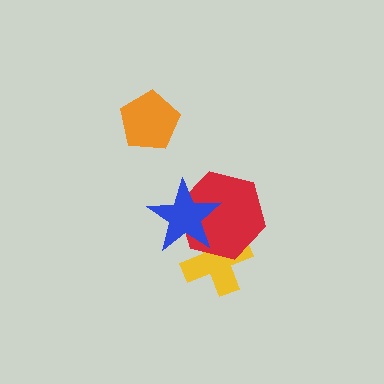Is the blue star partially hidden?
No, no other shape covers it.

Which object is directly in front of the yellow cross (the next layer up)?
The red hexagon is directly in front of the yellow cross.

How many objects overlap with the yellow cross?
2 objects overlap with the yellow cross.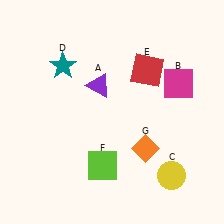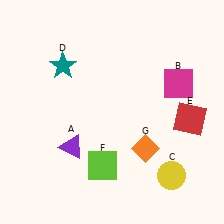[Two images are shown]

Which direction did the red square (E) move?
The red square (E) moved down.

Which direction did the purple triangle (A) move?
The purple triangle (A) moved down.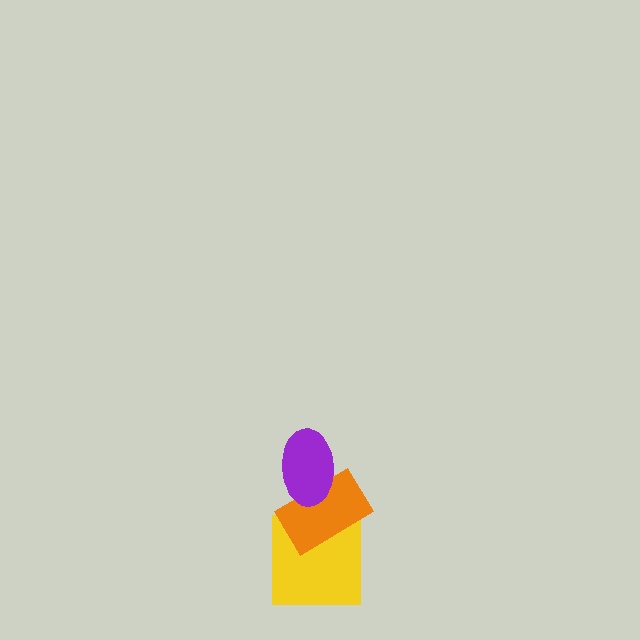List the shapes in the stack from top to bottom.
From top to bottom: the purple ellipse, the orange rectangle, the yellow square.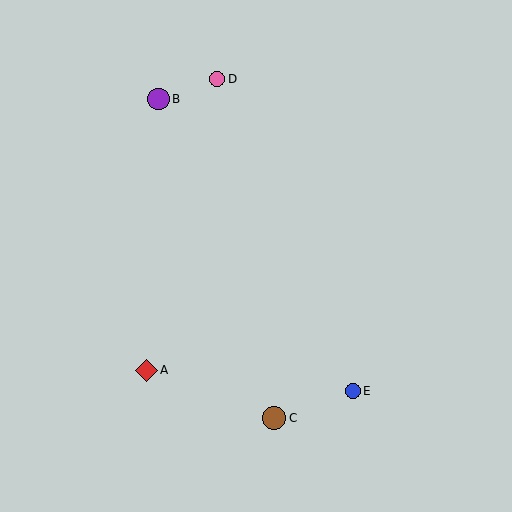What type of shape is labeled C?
Shape C is a brown circle.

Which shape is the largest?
The brown circle (labeled C) is the largest.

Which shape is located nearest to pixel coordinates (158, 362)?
The red diamond (labeled A) at (147, 370) is nearest to that location.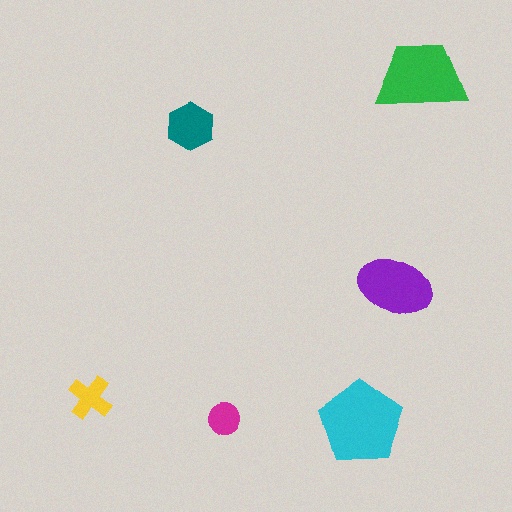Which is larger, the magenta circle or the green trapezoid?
The green trapezoid.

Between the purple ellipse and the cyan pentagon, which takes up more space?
The cyan pentagon.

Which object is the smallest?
The magenta circle.